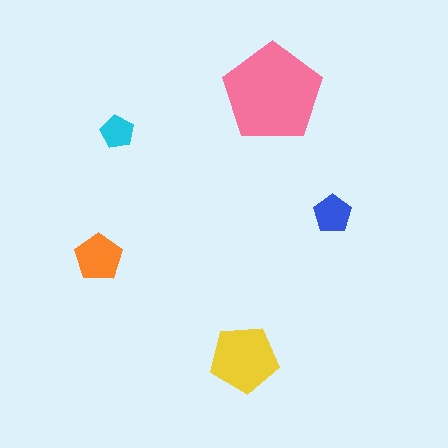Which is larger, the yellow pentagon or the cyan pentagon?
The yellow one.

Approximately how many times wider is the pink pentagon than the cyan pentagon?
About 3 times wider.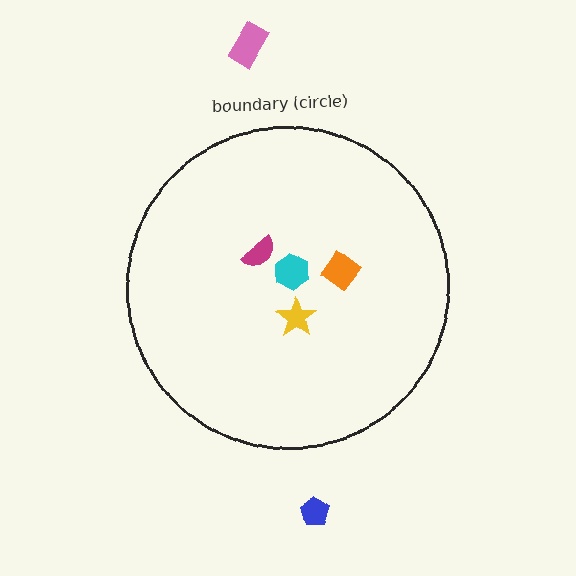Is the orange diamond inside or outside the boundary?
Inside.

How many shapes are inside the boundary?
4 inside, 2 outside.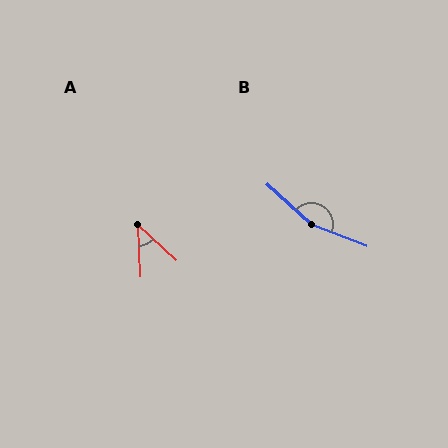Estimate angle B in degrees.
Approximately 159 degrees.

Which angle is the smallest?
A, at approximately 44 degrees.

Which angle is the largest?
B, at approximately 159 degrees.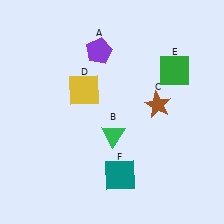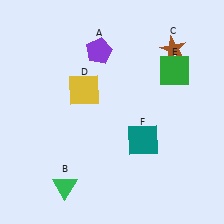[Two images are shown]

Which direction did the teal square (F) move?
The teal square (F) moved up.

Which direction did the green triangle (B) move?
The green triangle (B) moved down.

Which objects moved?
The objects that moved are: the green triangle (B), the brown star (C), the teal square (F).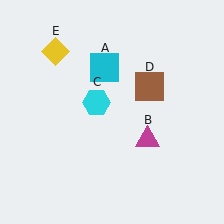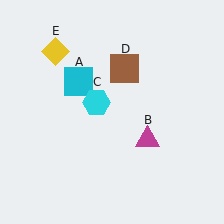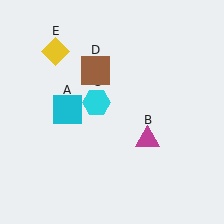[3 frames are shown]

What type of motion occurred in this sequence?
The cyan square (object A), brown square (object D) rotated counterclockwise around the center of the scene.